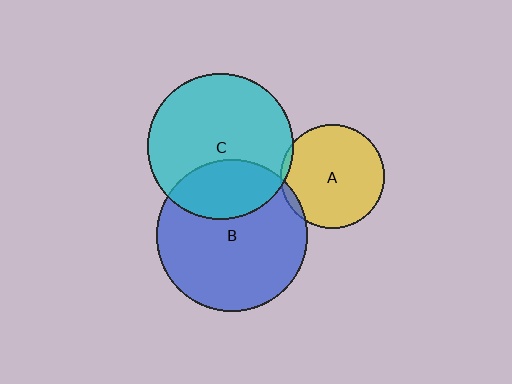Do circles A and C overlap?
Yes.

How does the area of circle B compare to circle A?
Approximately 2.1 times.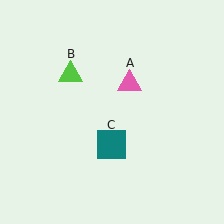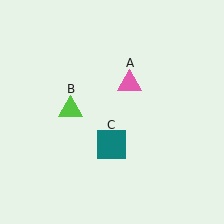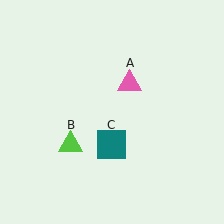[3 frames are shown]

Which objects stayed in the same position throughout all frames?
Pink triangle (object A) and teal square (object C) remained stationary.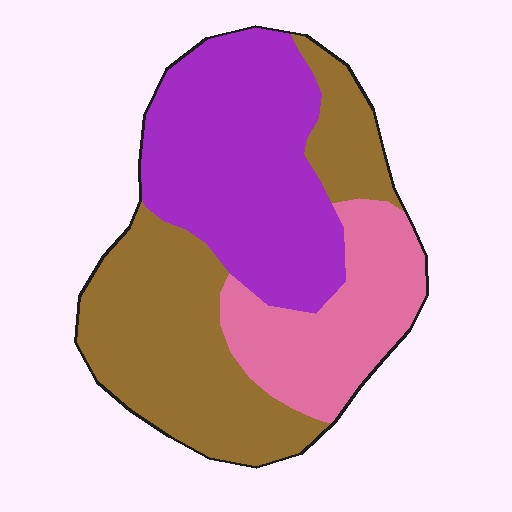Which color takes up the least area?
Pink, at roughly 25%.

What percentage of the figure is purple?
Purple covers 38% of the figure.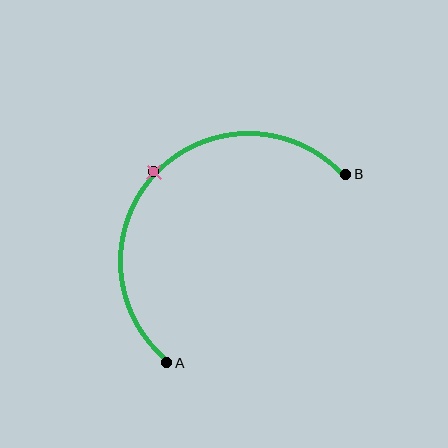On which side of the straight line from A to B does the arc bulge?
The arc bulges above and to the left of the straight line connecting A and B.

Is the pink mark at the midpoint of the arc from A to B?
Yes. The pink mark lies on the arc at equal arc-length from both A and B — it is the arc midpoint.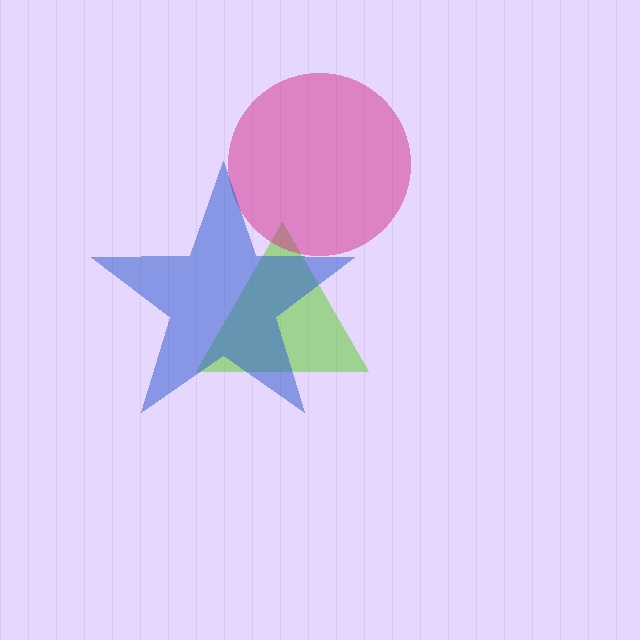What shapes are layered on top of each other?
The layered shapes are: a lime triangle, a magenta circle, a blue star.